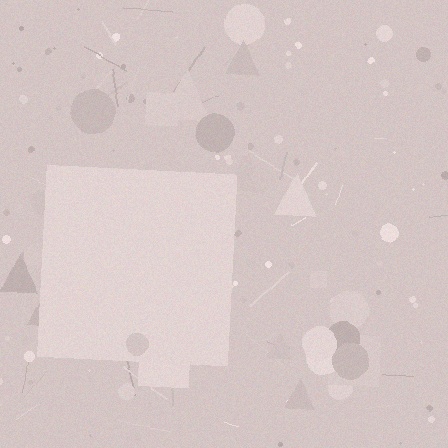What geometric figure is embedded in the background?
A square is embedded in the background.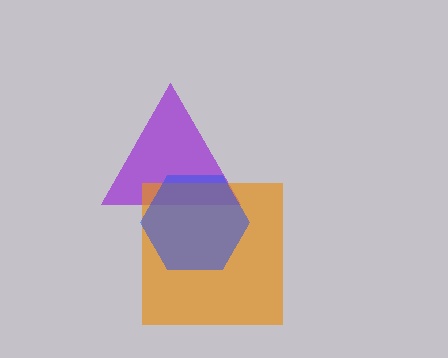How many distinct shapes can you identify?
There are 3 distinct shapes: a purple triangle, an orange square, a blue hexagon.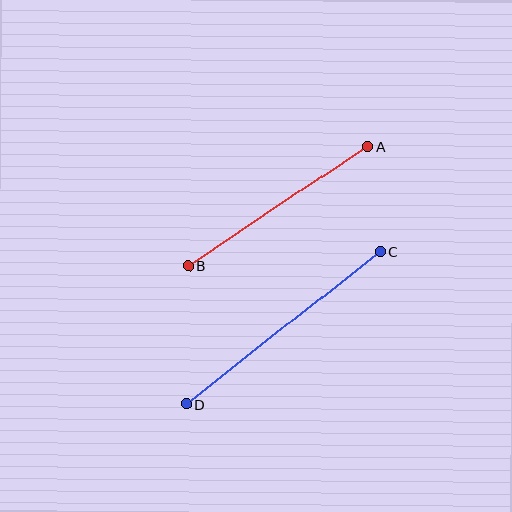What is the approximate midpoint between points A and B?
The midpoint is at approximately (278, 206) pixels.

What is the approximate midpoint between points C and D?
The midpoint is at approximately (283, 328) pixels.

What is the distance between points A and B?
The distance is approximately 215 pixels.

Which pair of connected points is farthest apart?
Points C and D are farthest apart.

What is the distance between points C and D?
The distance is approximately 247 pixels.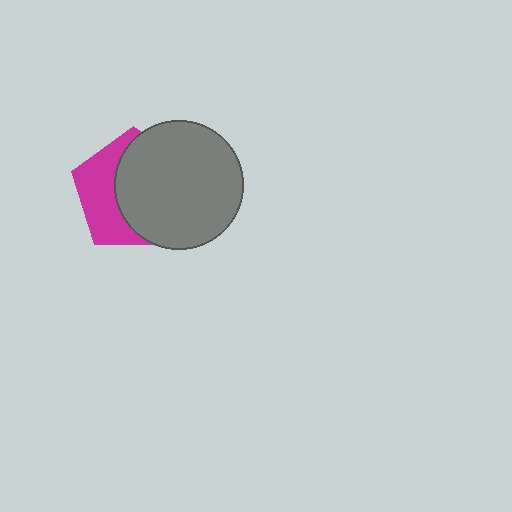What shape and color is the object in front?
The object in front is a gray circle.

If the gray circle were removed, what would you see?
You would see the complete magenta pentagon.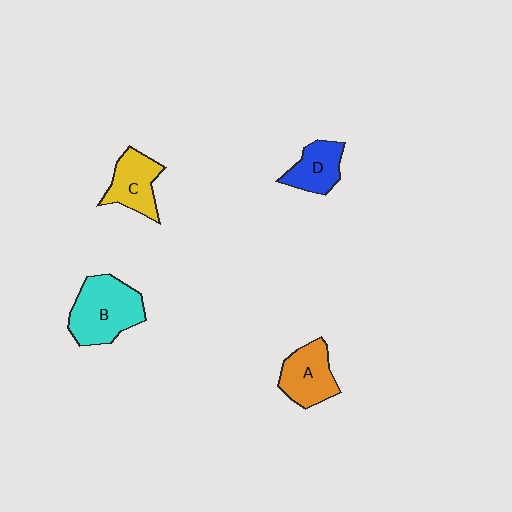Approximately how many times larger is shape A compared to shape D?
Approximately 1.2 times.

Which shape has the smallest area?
Shape D (blue).